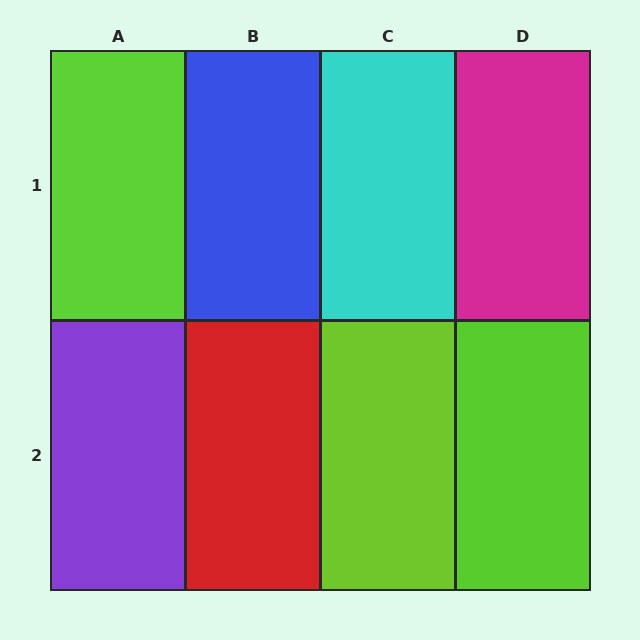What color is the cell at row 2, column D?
Lime.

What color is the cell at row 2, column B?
Red.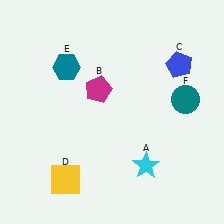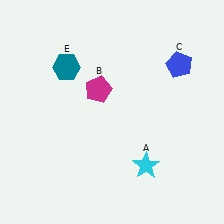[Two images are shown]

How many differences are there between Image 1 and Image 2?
There are 2 differences between the two images.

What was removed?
The teal circle (F), the yellow square (D) were removed in Image 2.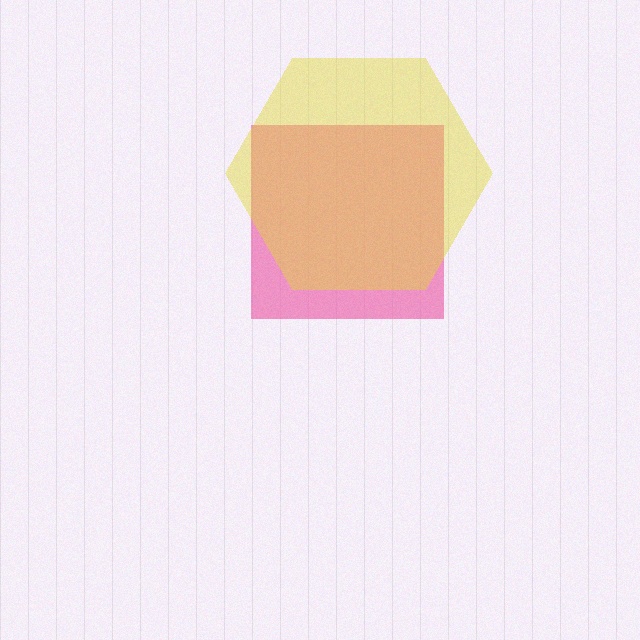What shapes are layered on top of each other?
The layered shapes are: a pink square, a yellow hexagon.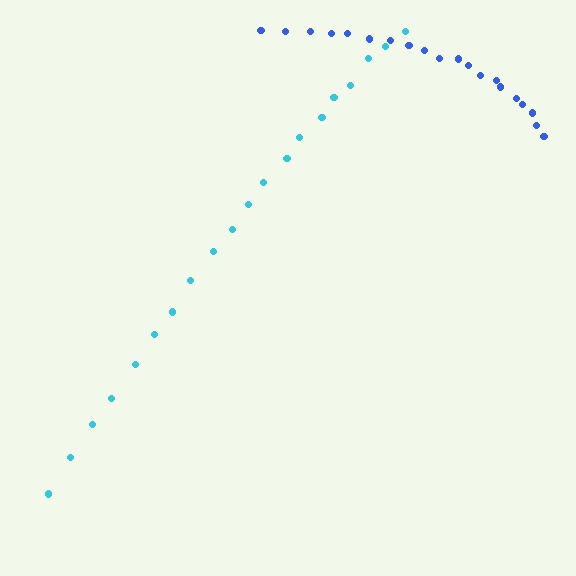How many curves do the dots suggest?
There are 2 distinct paths.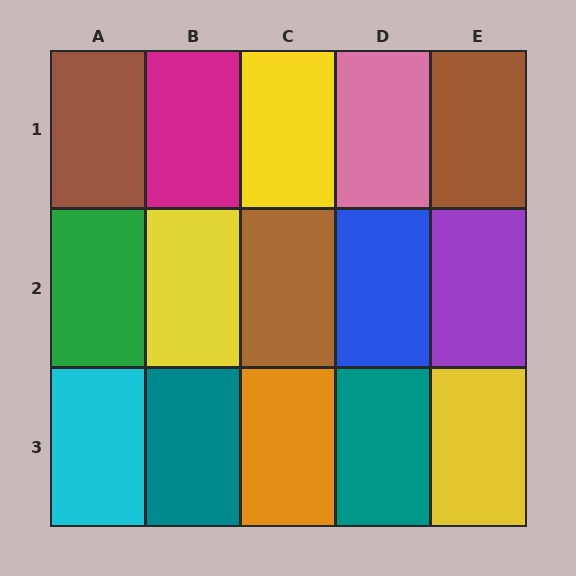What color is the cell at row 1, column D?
Pink.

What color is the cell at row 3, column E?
Yellow.